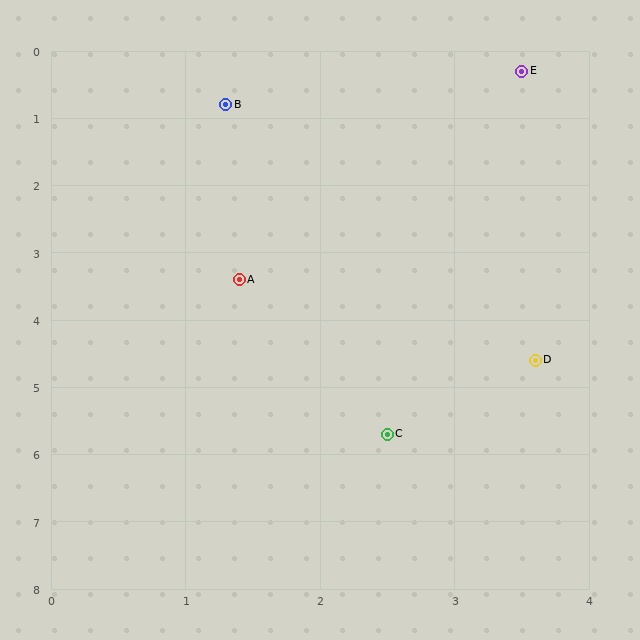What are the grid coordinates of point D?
Point D is at approximately (3.6, 4.6).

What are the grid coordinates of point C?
Point C is at approximately (2.5, 5.7).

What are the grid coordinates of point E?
Point E is at approximately (3.5, 0.3).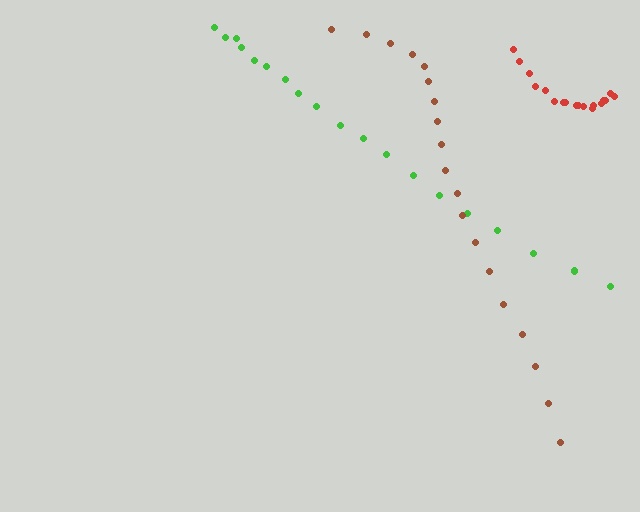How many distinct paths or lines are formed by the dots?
There are 3 distinct paths.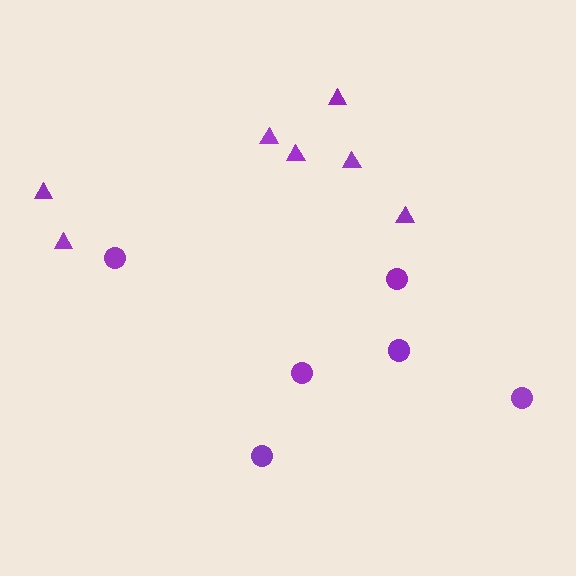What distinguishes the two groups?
There are 2 groups: one group of circles (6) and one group of triangles (7).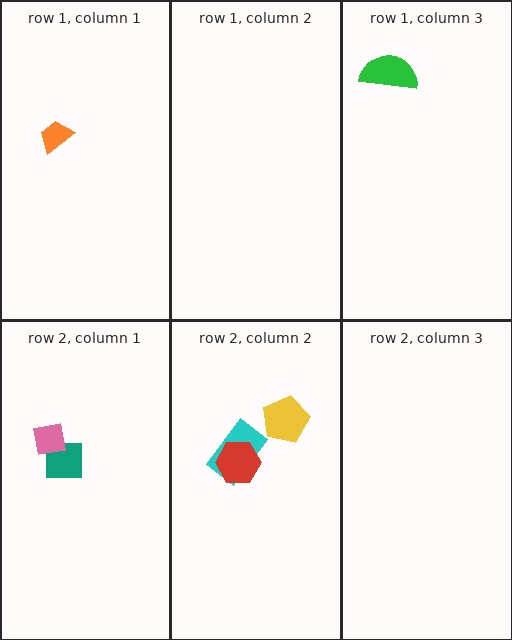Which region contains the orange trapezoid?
The row 1, column 1 region.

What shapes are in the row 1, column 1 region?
The orange trapezoid.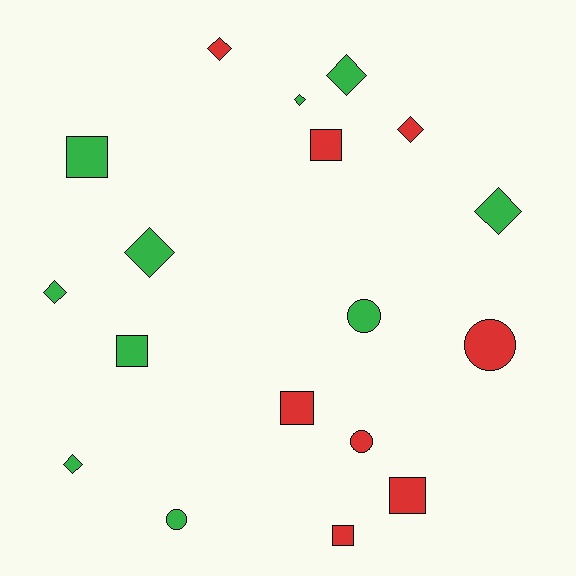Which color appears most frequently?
Green, with 10 objects.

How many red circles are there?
There are 2 red circles.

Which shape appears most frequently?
Diamond, with 8 objects.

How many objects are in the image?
There are 18 objects.